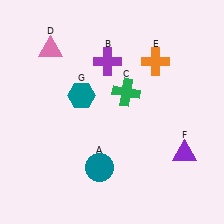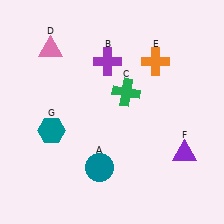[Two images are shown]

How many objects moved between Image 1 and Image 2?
1 object moved between the two images.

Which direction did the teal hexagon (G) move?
The teal hexagon (G) moved down.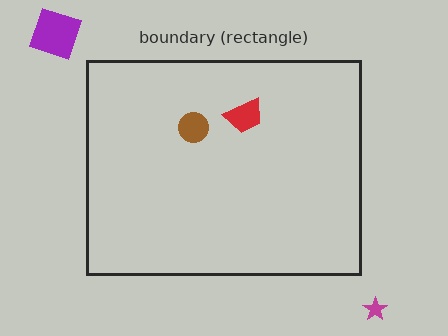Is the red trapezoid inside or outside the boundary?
Inside.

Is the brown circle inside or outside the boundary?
Inside.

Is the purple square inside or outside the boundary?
Outside.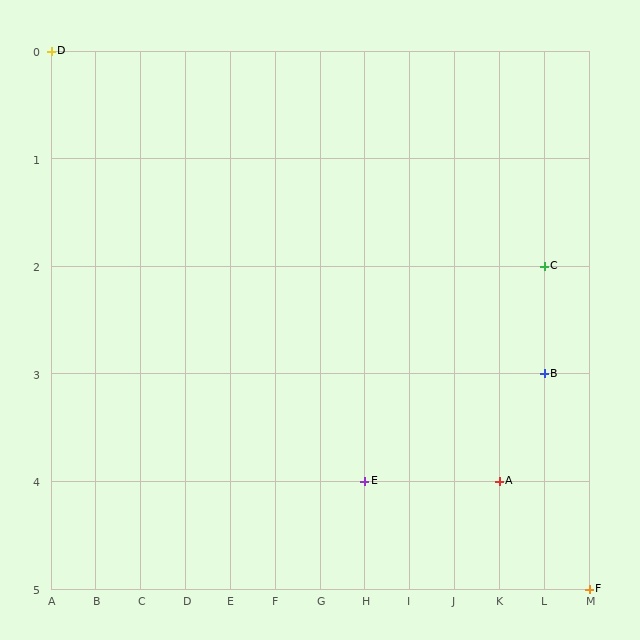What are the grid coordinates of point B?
Point B is at grid coordinates (L, 3).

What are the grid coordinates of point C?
Point C is at grid coordinates (L, 2).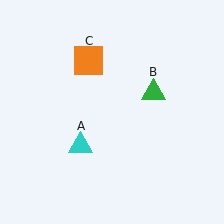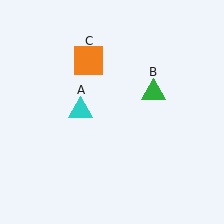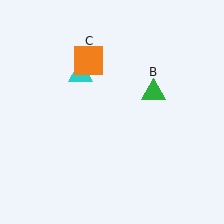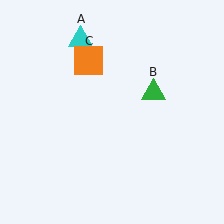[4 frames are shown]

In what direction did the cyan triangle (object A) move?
The cyan triangle (object A) moved up.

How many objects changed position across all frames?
1 object changed position: cyan triangle (object A).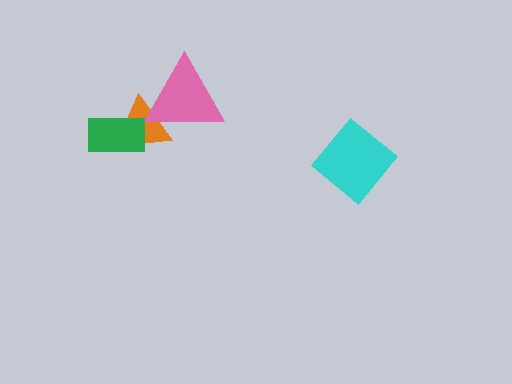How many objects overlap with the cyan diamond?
0 objects overlap with the cyan diamond.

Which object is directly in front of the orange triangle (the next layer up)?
The green rectangle is directly in front of the orange triangle.